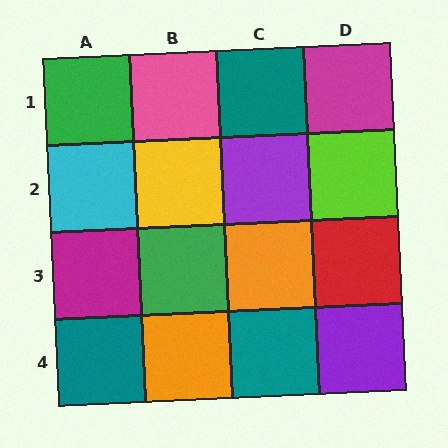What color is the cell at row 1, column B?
Pink.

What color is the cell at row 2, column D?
Lime.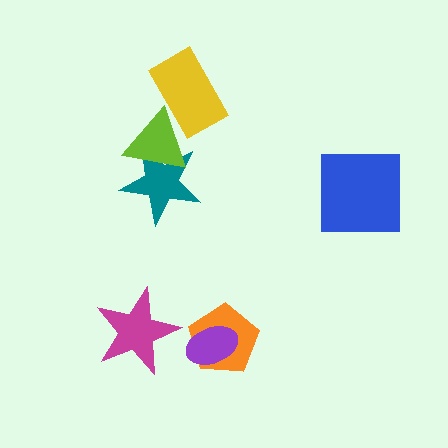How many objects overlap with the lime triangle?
2 objects overlap with the lime triangle.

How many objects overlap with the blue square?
0 objects overlap with the blue square.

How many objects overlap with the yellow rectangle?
1 object overlaps with the yellow rectangle.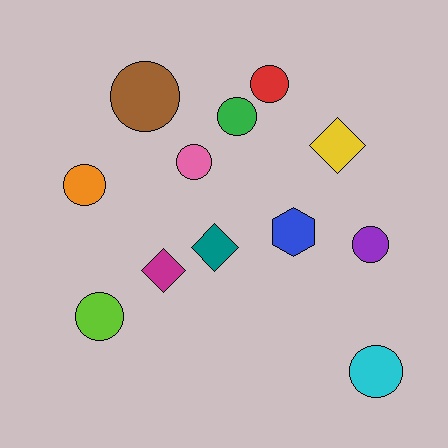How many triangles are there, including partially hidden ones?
There are no triangles.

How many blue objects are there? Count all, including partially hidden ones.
There is 1 blue object.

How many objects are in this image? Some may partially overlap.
There are 12 objects.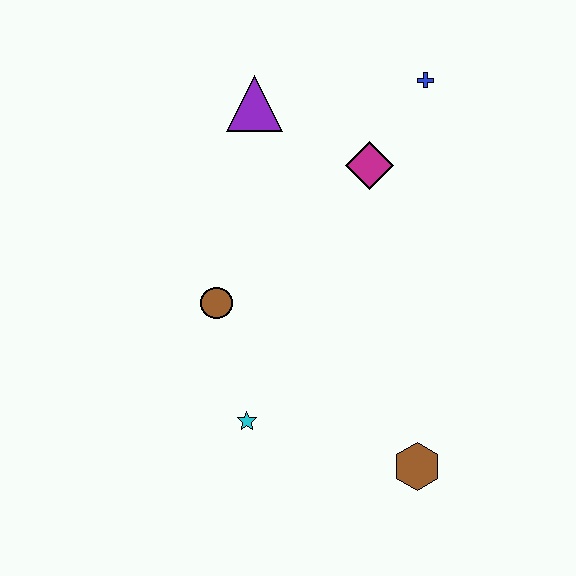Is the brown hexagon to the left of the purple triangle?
No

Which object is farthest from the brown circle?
The blue cross is farthest from the brown circle.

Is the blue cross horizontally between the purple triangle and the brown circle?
No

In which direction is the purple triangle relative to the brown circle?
The purple triangle is above the brown circle.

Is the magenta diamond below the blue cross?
Yes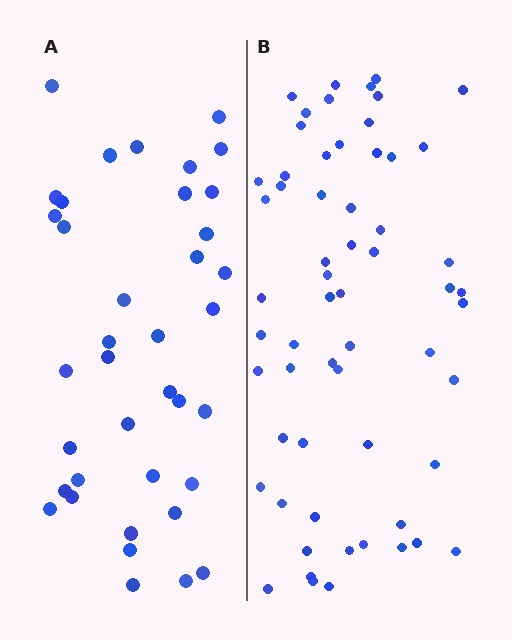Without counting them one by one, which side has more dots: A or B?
Region B (the right region) has more dots.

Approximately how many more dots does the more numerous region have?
Region B has approximately 20 more dots than region A.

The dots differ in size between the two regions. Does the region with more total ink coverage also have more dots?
No. Region A has more total ink coverage because its dots are larger, but region B actually contains more individual dots. Total area can be misleading — the number of items is what matters here.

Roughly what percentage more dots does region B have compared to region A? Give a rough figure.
About 60% more.